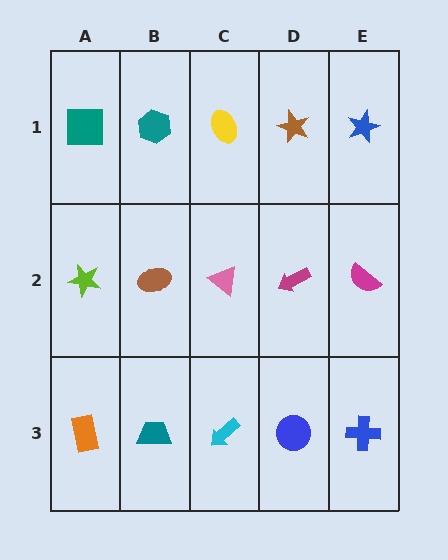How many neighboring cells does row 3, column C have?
3.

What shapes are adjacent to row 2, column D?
A brown star (row 1, column D), a blue circle (row 3, column D), a pink triangle (row 2, column C), a magenta semicircle (row 2, column E).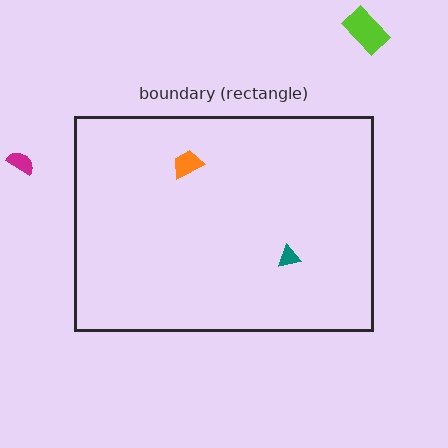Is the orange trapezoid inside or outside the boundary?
Inside.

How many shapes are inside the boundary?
2 inside, 2 outside.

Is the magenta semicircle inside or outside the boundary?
Outside.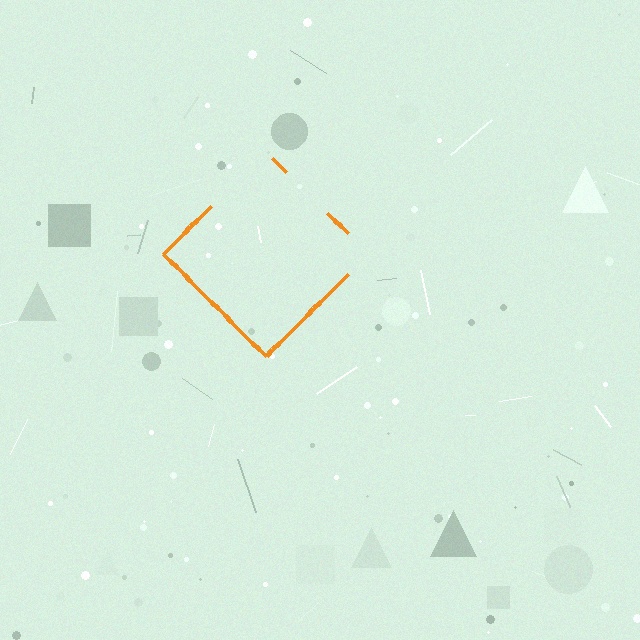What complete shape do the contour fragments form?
The contour fragments form a diamond.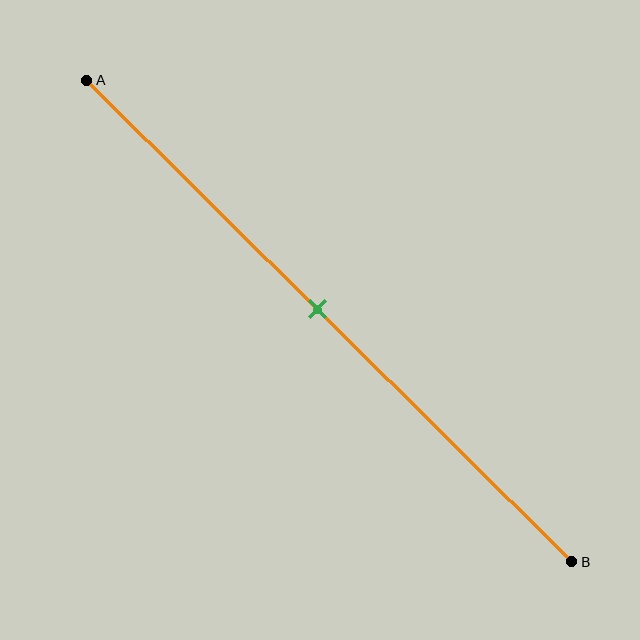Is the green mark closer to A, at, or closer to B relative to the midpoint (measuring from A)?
The green mark is approximately at the midpoint of segment AB.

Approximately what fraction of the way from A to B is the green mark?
The green mark is approximately 50% of the way from A to B.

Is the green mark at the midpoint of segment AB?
Yes, the mark is approximately at the midpoint.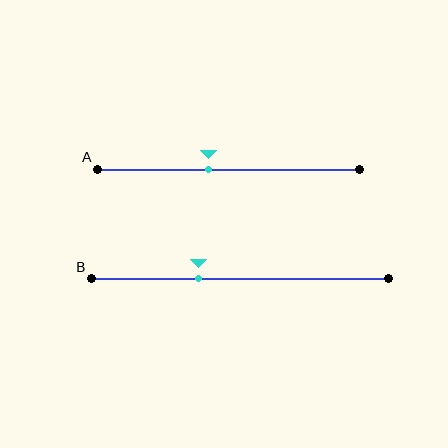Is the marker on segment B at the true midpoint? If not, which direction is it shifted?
No, the marker on segment B is shifted to the left by about 14% of the segment length.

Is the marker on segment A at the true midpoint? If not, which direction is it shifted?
No, the marker on segment A is shifted to the left by about 8% of the segment length.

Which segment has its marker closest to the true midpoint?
Segment A has its marker closest to the true midpoint.